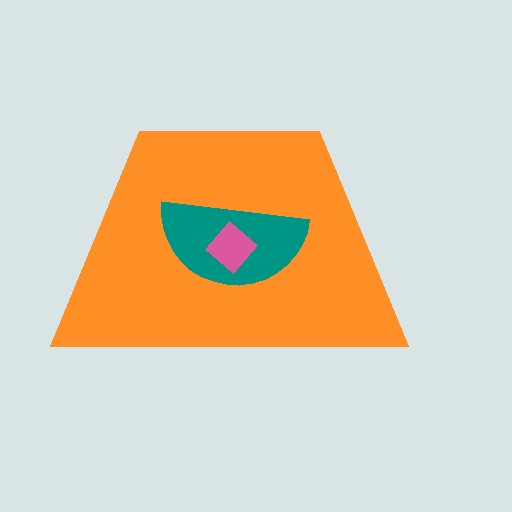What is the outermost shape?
The orange trapezoid.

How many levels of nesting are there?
3.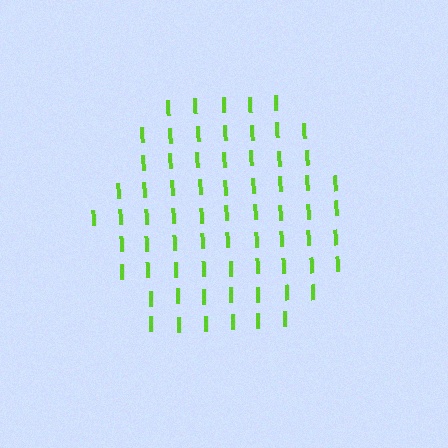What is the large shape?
The large shape is a hexagon.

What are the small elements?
The small elements are letter I's.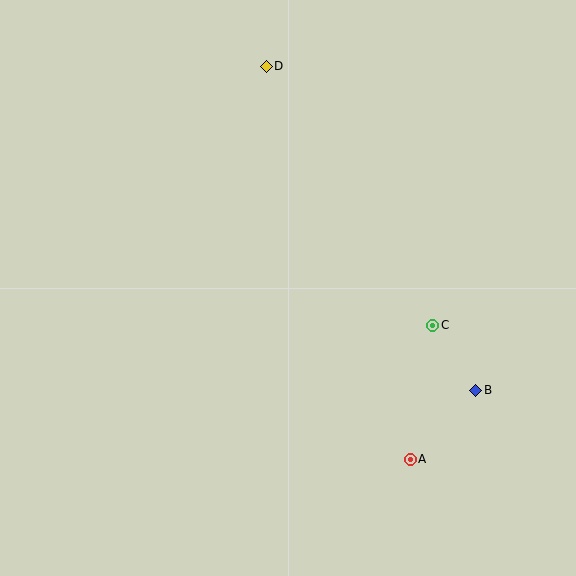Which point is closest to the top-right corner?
Point D is closest to the top-right corner.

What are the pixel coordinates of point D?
Point D is at (266, 66).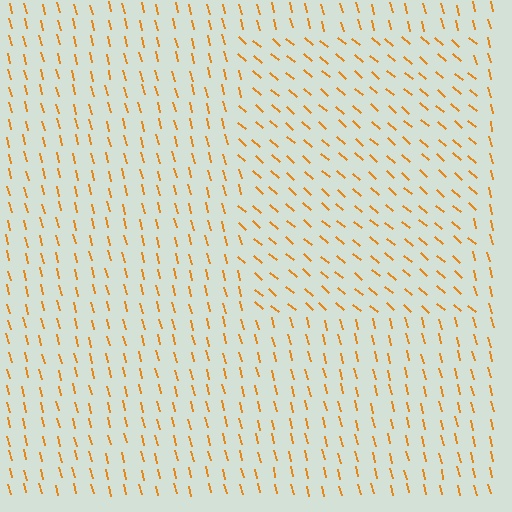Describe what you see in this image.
The image is filled with small orange line segments. A rectangle region in the image has lines oriented differently from the surrounding lines, creating a visible texture boundary.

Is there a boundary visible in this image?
Yes, there is a texture boundary formed by a change in line orientation.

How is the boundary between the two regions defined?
The boundary is defined purely by a change in line orientation (approximately 36 degrees difference). All lines are the same color and thickness.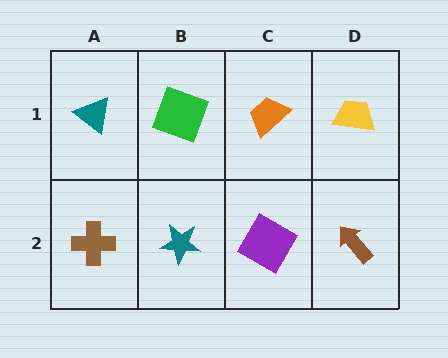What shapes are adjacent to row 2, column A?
A teal triangle (row 1, column A), a teal star (row 2, column B).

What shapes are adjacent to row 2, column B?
A green square (row 1, column B), a brown cross (row 2, column A), a purple square (row 2, column C).